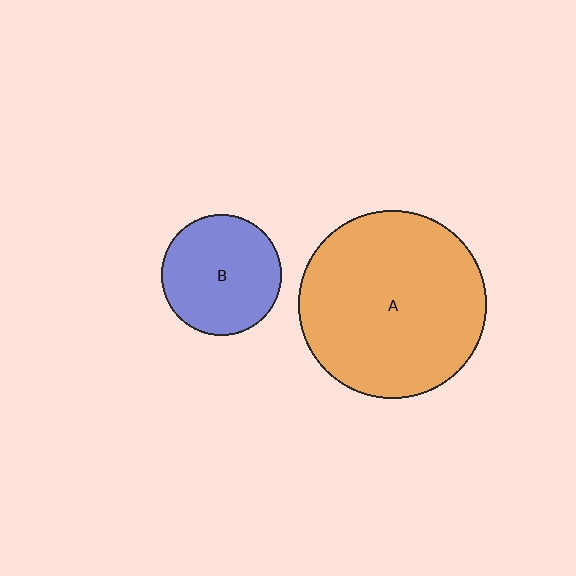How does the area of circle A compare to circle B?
Approximately 2.4 times.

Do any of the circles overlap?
No, none of the circles overlap.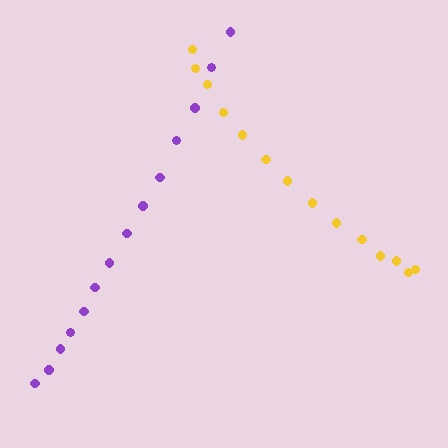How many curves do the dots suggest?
There are 2 distinct paths.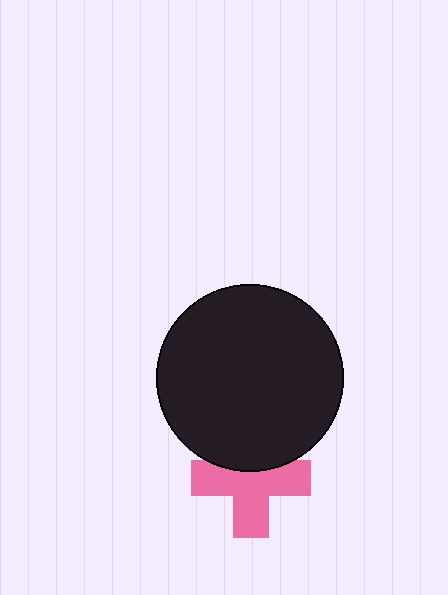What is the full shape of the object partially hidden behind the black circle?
The partially hidden object is a pink cross.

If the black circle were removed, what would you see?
You would see the complete pink cross.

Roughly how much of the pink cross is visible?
Most of it is visible (roughly 69%).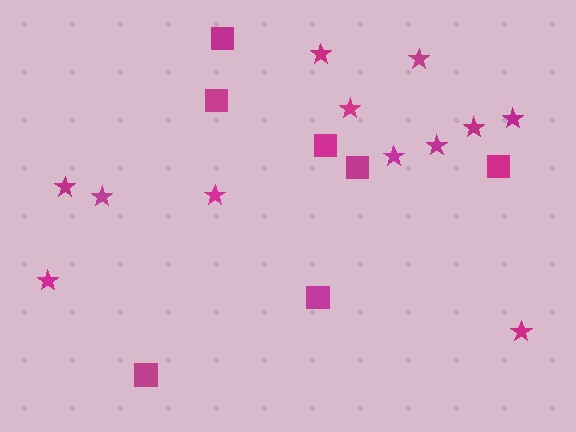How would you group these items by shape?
There are 2 groups: one group of stars (12) and one group of squares (7).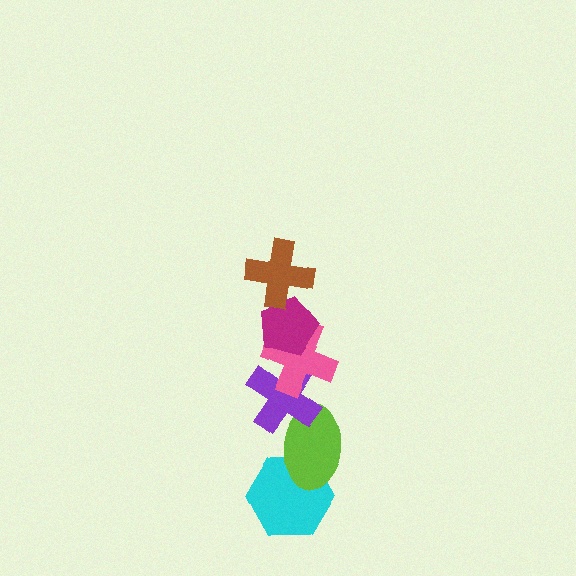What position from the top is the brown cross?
The brown cross is 1st from the top.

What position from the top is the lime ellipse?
The lime ellipse is 5th from the top.